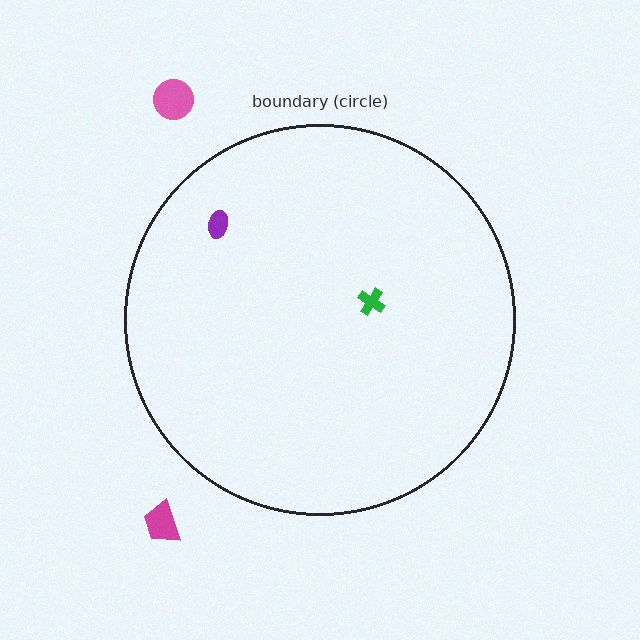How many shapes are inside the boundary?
2 inside, 2 outside.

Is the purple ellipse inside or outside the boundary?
Inside.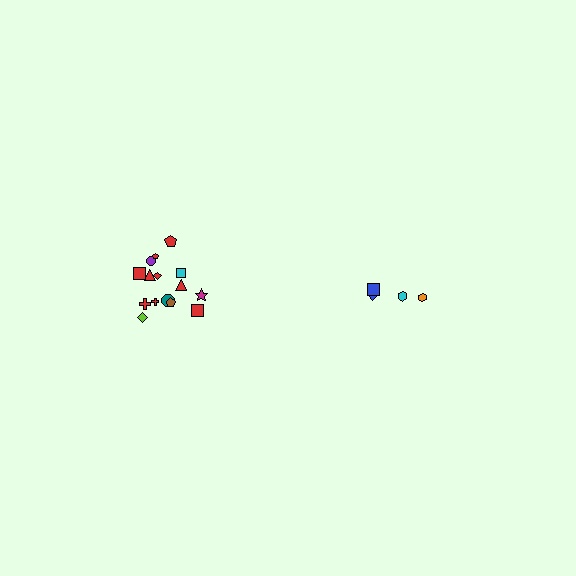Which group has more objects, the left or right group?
The left group.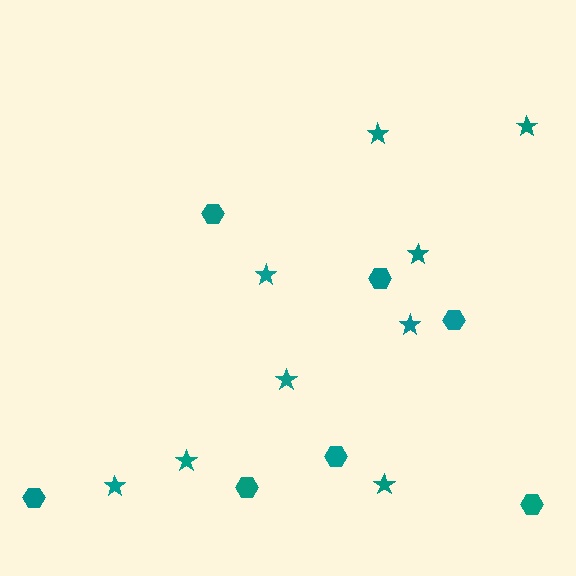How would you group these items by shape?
There are 2 groups: one group of stars (9) and one group of hexagons (7).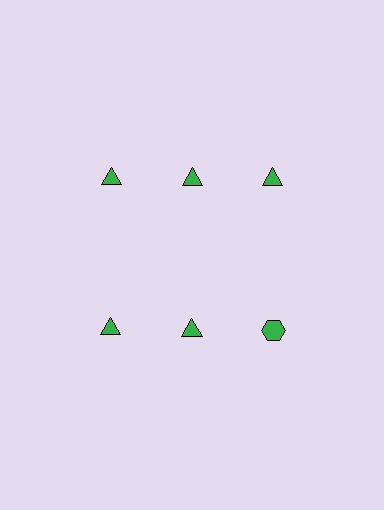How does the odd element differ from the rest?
It has a different shape: hexagon instead of triangle.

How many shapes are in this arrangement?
There are 6 shapes arranged in a grid pattern.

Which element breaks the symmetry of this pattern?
The green hexagon in the second row, center column breaks the symmetry. All other shapes are green triangles.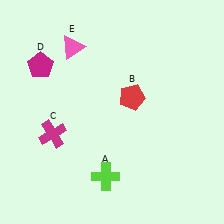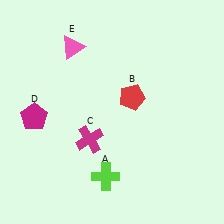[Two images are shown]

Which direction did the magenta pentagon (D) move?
The magenta pentagon (D) moved down.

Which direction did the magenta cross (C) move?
The magenta cross (C) moved right.